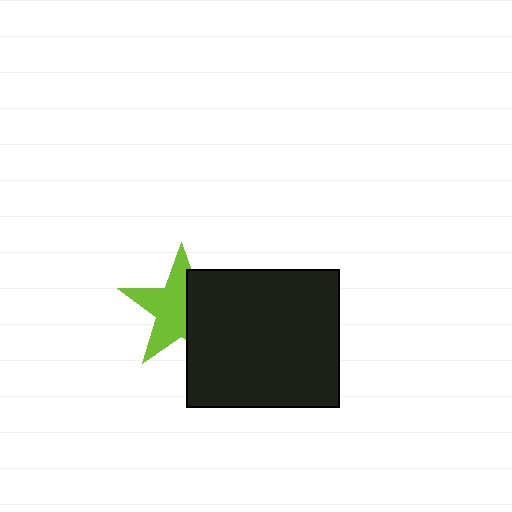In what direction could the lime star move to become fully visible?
The lime star could move left. That would shift it out from behind the black rectangle entirely.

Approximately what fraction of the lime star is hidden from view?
Roughly 43% of the lime star is hidden behind the black rectangle.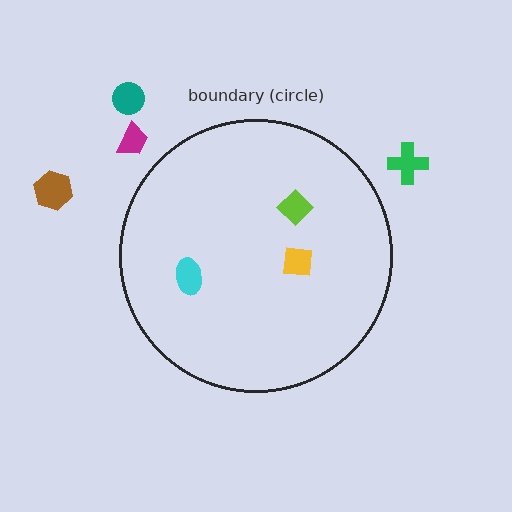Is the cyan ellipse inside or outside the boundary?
Inside.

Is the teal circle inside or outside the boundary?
Outside.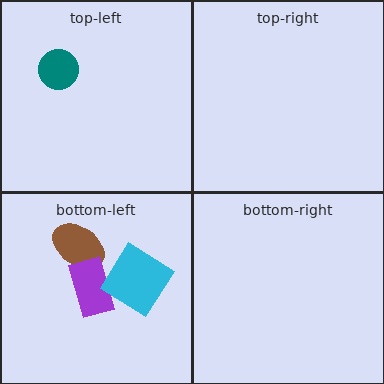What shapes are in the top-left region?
The teal circle.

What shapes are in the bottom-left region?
The brown ellipse, the purple rectangle, the cyan diamond.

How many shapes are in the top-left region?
1.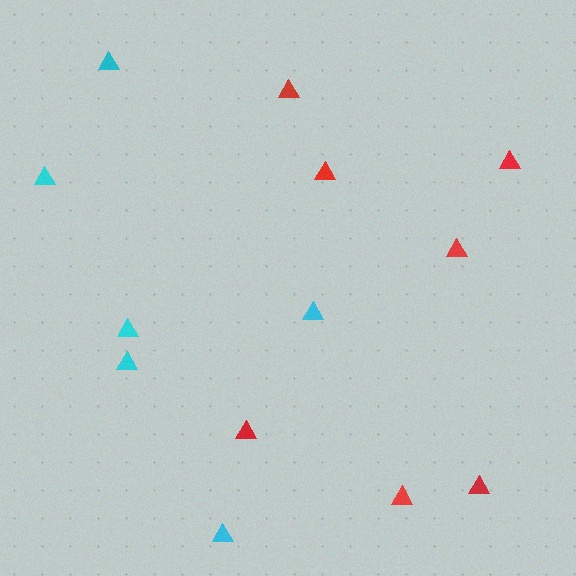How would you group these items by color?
There are 2 groups: one group of red triangles (7) and one group of cyan triangles (6).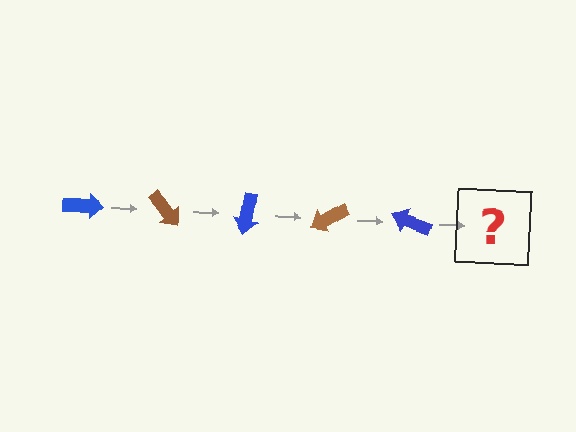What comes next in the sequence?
The next element should be a brown arrow, rotated 250 degrees from the start.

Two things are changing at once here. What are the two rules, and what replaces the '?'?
The two rules are that it rotates 50 degrees each step and the color cycles through blue and brown. The '?' should be a brown arrow, rotated 250 degrees from the start.